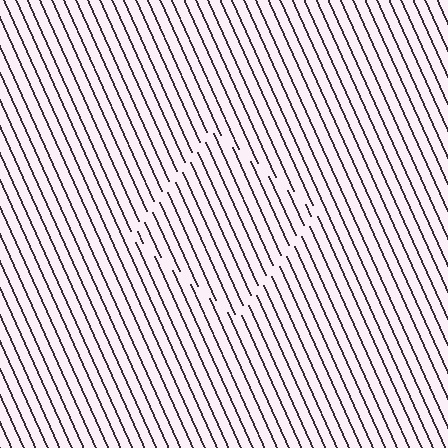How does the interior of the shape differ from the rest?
The interior of the shape contains the same grating, shifted by half a period — the contour is defined by the phase discontinuity where line-ends from the inner and outer gratings abut.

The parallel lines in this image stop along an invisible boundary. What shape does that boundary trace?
An illusory square. The interior of the shape contains the same grating, shifted by half a period — the contour is defined by the phase discontinuity where line-ends from the inner and outer gratings abut.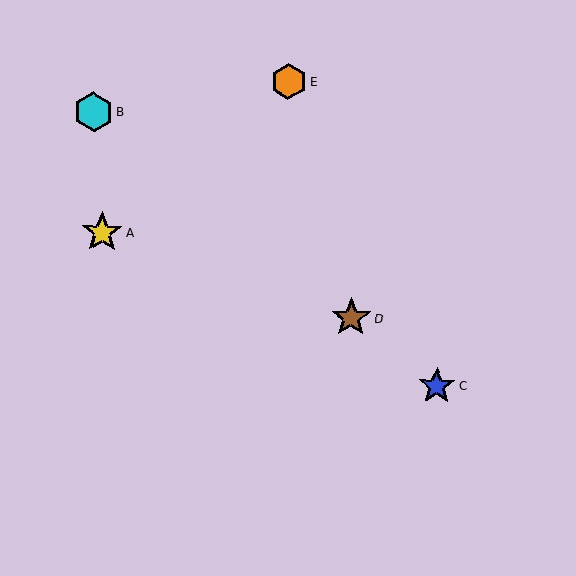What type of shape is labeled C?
Shape C is a blue star.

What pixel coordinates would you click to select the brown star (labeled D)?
Click at (351, 318) to select the brown star D.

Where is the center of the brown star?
The center of the brown star is at (351, 318).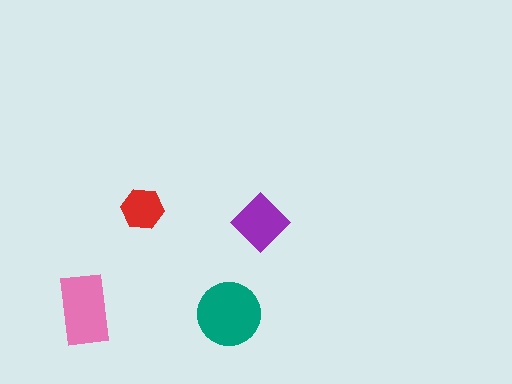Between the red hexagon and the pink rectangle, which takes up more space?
The pink rectangle.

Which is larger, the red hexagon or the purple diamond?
The purple diamond.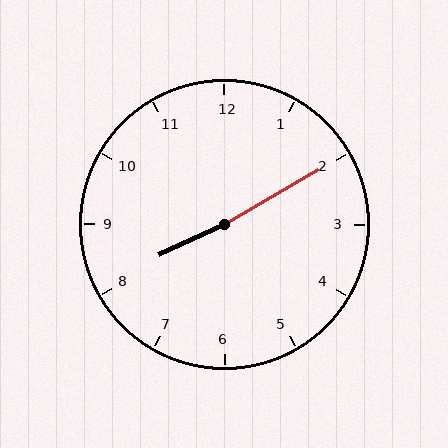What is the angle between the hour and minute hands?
Approximately 175 degrees.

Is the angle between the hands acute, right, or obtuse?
It is obtuse.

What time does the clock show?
8:10.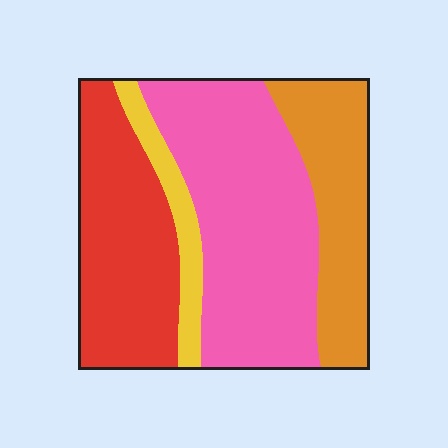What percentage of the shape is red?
Red takes up between a sixth and a third of the shape.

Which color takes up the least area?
Yellow, at roughly 10%.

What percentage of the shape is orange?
Orange covers about 20% of the shape.